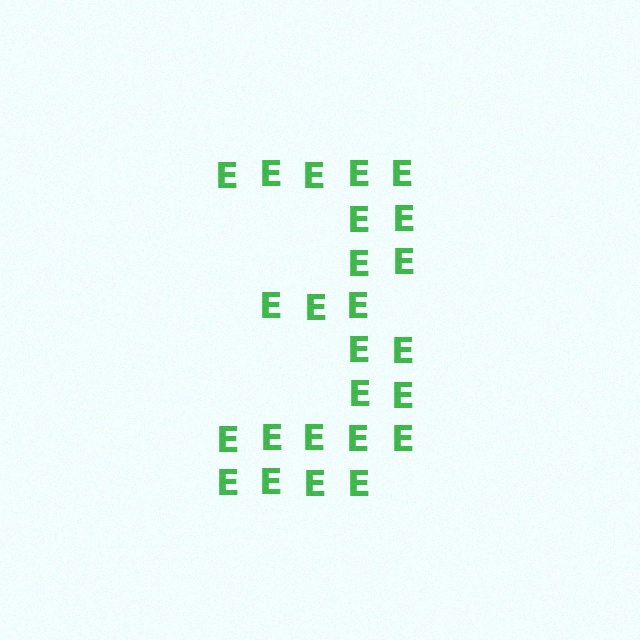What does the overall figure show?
The overall figure shows the digit 3.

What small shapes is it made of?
It is made of small letter E's.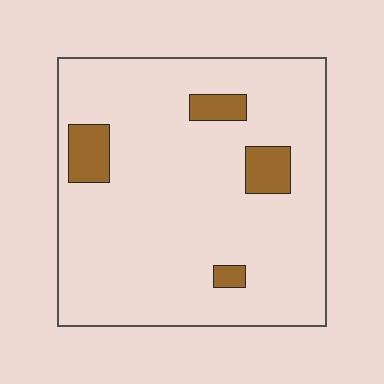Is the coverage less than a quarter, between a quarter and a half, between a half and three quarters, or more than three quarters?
Less than a quarter.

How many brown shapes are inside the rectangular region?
4.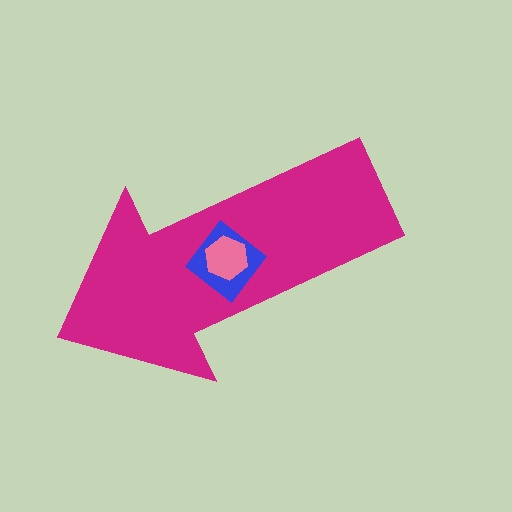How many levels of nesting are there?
3.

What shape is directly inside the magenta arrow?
The blue diamond.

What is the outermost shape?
The magenta arrow.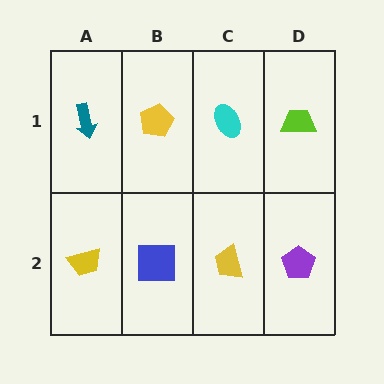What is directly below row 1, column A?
A yellow trapezoid.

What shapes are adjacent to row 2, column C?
A cyan ellipse (row 1, column C), a blue square (row 2, column B), a purple pentagon (row 2, column D).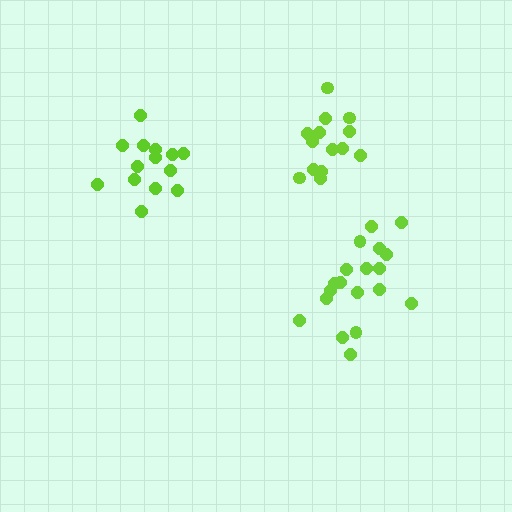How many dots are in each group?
Group 1: 18 dots, Group 2: 14 dots, Group 3: 15 dots (47 total).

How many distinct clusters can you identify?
There are 3 distinct clusters.